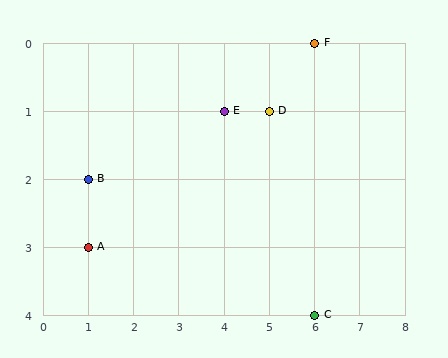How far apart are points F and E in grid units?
Points F and E are 2 columns and 1 row apart (about 2.2 grid units diagonally).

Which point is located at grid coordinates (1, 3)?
Point A is at (1, 3).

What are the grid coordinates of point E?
Point E is at grid coordinates (4, 1).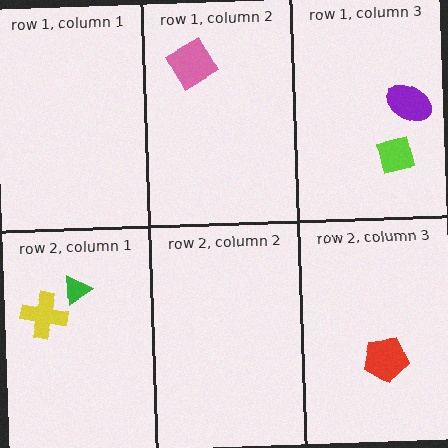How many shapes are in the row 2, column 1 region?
2.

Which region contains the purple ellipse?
The row 1, column 3 region.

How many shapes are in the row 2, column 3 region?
1.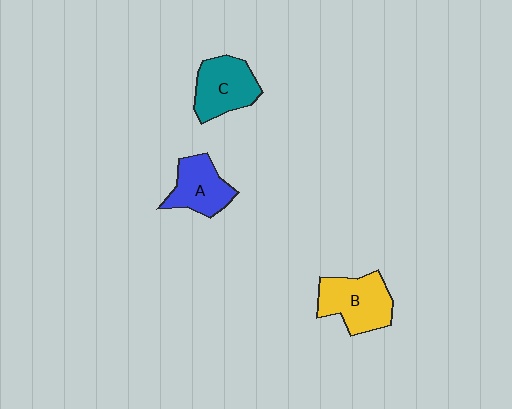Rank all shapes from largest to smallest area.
From largest to smallest: B (yellow), C (teal), A (blue).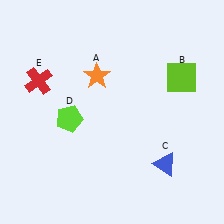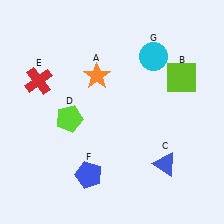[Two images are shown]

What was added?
A blue pentagon (F), a cyan circle (G) were added in Image 2.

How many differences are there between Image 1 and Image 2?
There are 2 differences between the two images.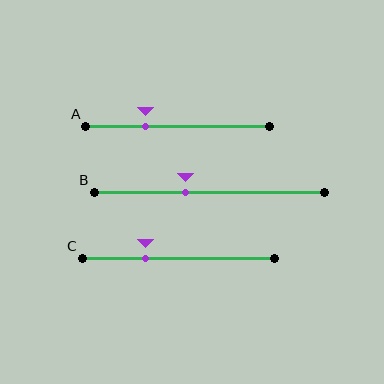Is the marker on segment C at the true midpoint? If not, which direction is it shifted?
No, the marker on segment C is shifted to the left by about 17% of the segment length.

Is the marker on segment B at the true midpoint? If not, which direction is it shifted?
No, the marker on segment B is shifted to the left by about 10% of the segment length.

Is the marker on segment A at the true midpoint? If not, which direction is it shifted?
No, the marker on segment A is shifted to the left by about 17% of the segment length.